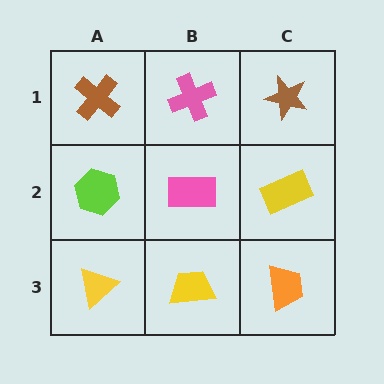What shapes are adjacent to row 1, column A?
A lime hexagon (row 2, column A), a pink cross (row 1, column B).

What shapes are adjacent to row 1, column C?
A yellow rectangle (row 2, column C), a pink cross (row 1, column B).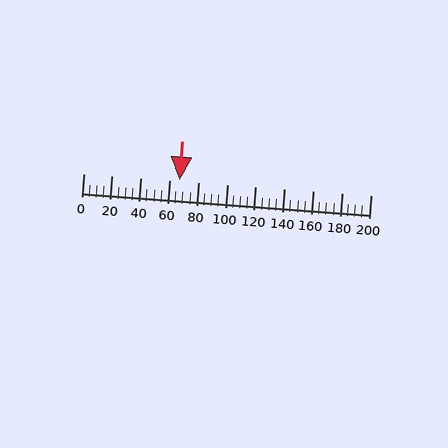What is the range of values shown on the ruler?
The ruler shows values from 0 to 200.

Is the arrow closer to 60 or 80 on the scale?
The arrow is closer to 60.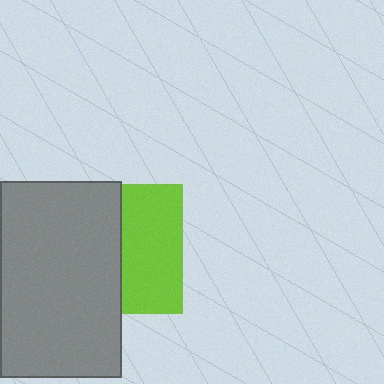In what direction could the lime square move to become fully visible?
The lime square could move right. That would shift it out from behind the gray rectangle entirely.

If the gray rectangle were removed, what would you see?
You would see the complete lime square.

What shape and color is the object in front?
The object in front is a gray rectangle.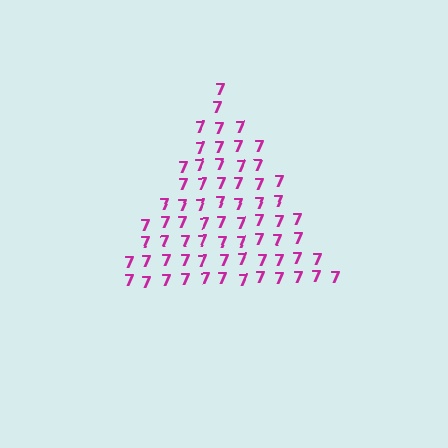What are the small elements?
The small elements are digit 7's.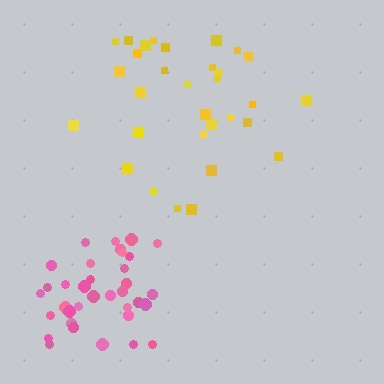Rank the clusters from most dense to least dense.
pink, yellow.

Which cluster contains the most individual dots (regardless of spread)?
Pink (35).